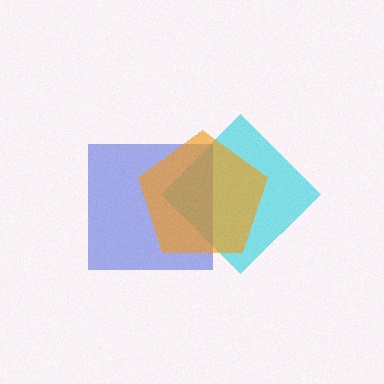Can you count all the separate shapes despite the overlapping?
Yes, there are 3 separate shapes.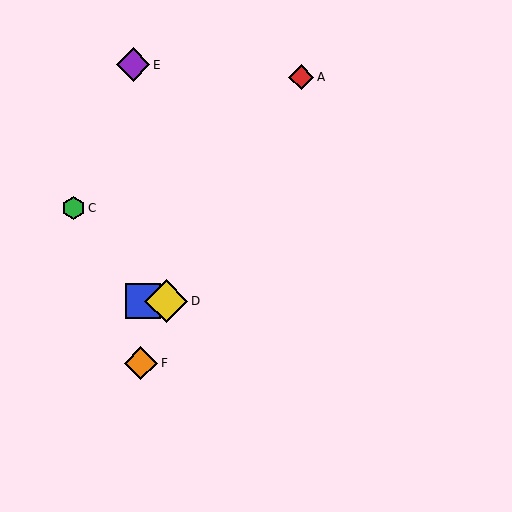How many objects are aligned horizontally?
2 objects (B, D) are aligned horizontally.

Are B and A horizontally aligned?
No, B is at y≈301 and A is at y≈77.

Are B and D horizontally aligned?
Yes, both are at y≈301.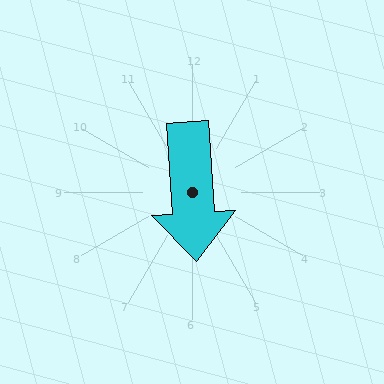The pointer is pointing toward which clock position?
Roughly 6 o'clock.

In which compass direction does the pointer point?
South.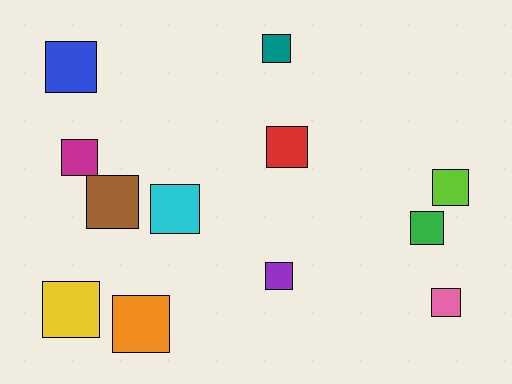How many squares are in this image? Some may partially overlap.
There are 12 squares.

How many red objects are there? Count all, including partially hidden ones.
There is 1 red object.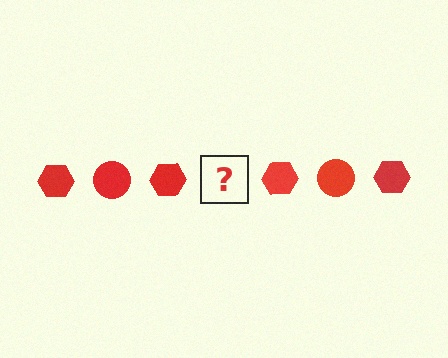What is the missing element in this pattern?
The missing element is a red circle.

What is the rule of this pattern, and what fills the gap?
The rule is that the pattern cycles through hexagon, circle shapes in red. The gap should be filled with a red circle.